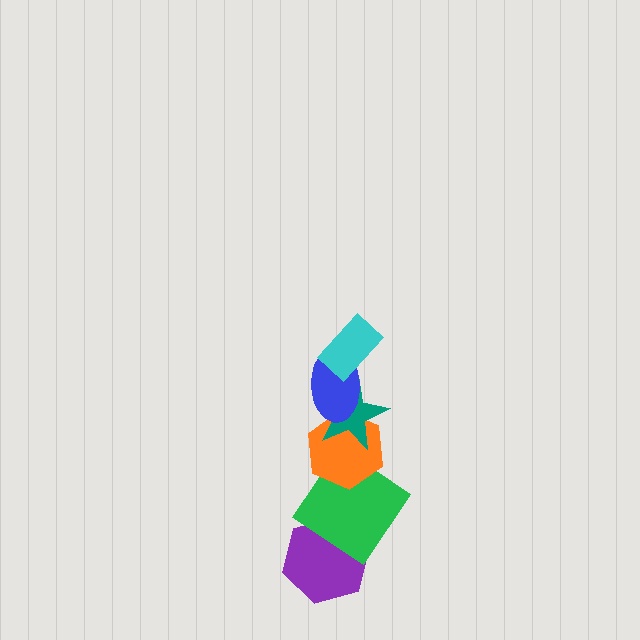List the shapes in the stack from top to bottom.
From top to bottom: the cyan rectangle, the blue ellipse, the teal star, the orange hexagon, the green diamond, the purple hexagon.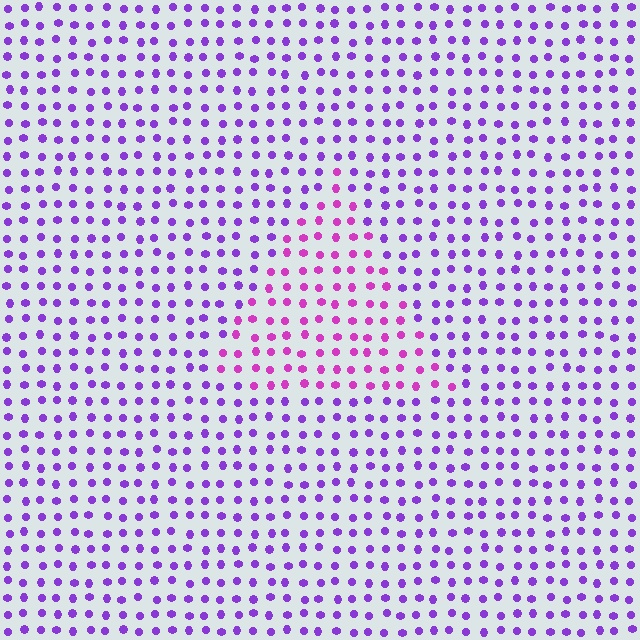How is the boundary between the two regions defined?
The boundary is defined purely by a slight shift in hue (about 36 degrees). Spacing, size, and orientation are identical on both sides.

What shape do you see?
I see a triangle.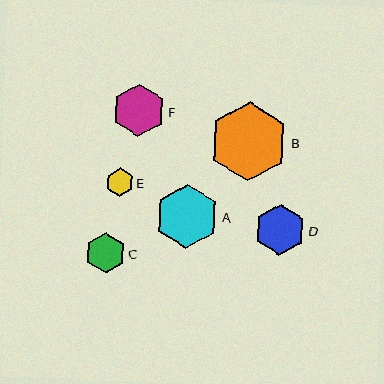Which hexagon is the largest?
Hexagon B is the largest with a size of approximately 79 pixels.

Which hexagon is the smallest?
Hexagon E is the smallest with a size of approximately 28 pixels.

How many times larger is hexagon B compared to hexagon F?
Hexagon B is approximately 1.5 times the size of hexagon F.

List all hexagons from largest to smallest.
From largest to smallest: B, A, F, D, C, E.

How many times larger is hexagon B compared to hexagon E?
Hexagon B is approximately 2.8 times the size of hexagon E.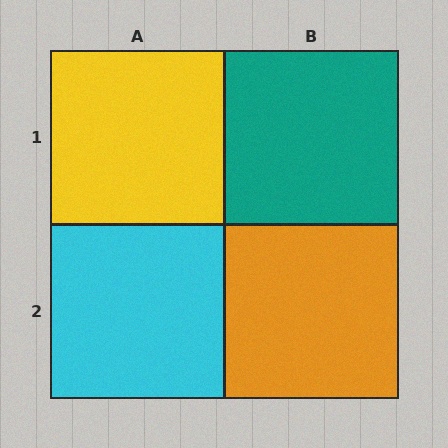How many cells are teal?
1 cell is teal.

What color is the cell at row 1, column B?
Teal.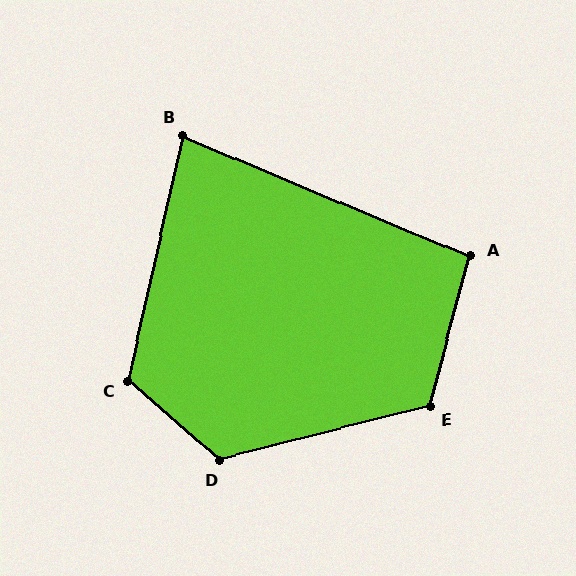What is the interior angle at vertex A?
Approximately 98 degrees (obtuse).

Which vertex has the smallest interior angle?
B, at approximately 80 degrees.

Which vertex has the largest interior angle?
D, at approximately 125 degrees.